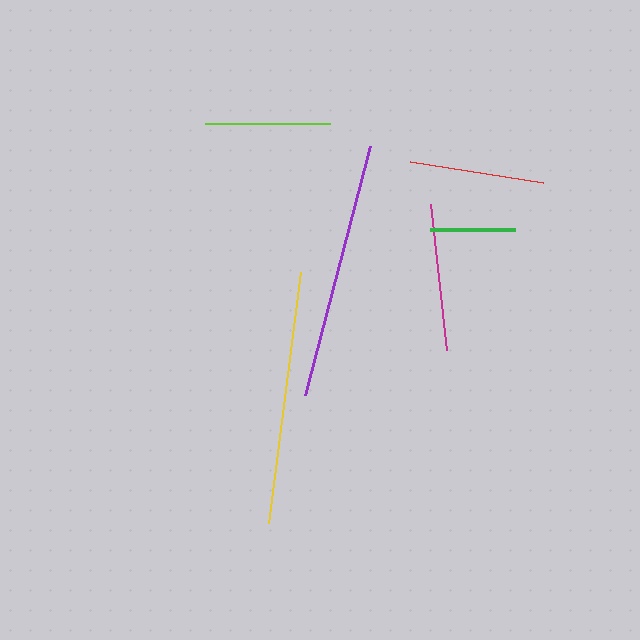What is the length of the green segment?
The green segment is approximately 85 pixels long.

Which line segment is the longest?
The purple line is the longest at approximately 257 pixels.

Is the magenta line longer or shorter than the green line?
The magenta line is longer than the green line.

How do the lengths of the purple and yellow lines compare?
The purple and yellow lines are approximately the same length.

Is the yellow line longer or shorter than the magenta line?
The yellow line is longer than the magenta line.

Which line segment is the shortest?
The green line is the shortest at approximately 85 pixels.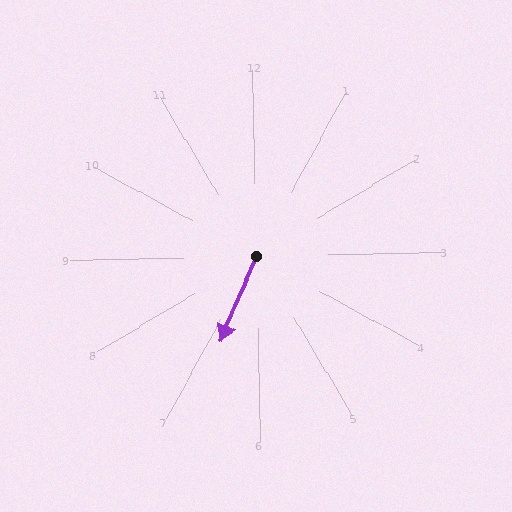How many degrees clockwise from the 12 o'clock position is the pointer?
Approximately 204 degrees.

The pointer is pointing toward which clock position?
Roughly 7 o'clock.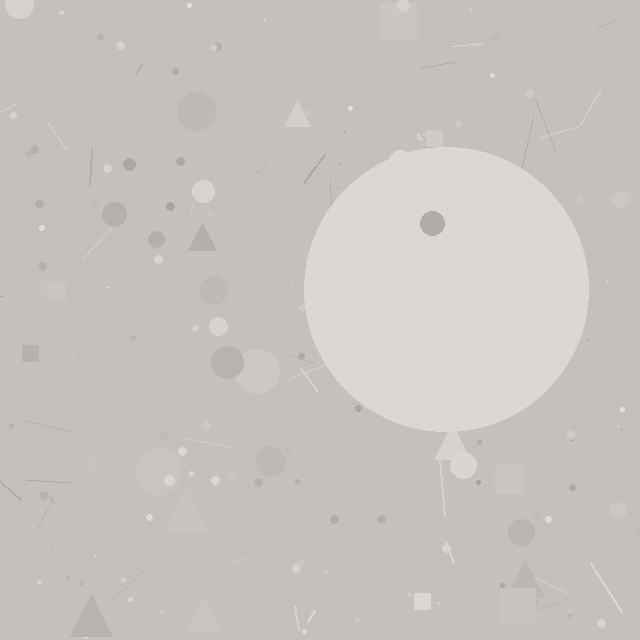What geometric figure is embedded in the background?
A circle is embedded in the background.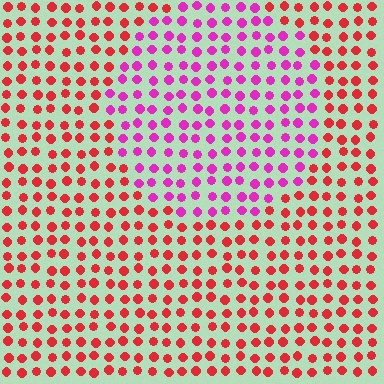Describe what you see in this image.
The image is filled with small red elements in a uniform arrangement. A circle-shaped region is visible where the elements are tinted to a slightly different hue, forming a subtle color boundary.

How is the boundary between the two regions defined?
The boundary is defined purely by a slight shift in hue (about 46 degrees). Spacing, size, and orientation are identical on both sides.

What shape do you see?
I see a circle.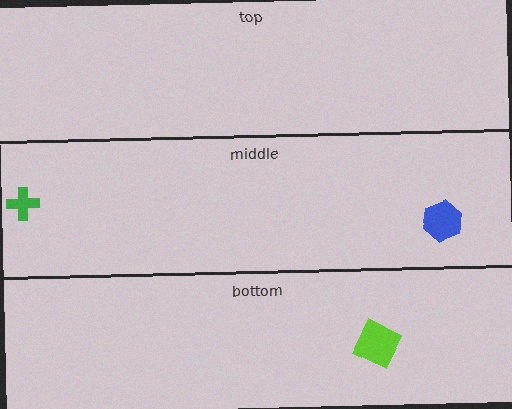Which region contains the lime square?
The bottom region.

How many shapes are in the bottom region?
1.